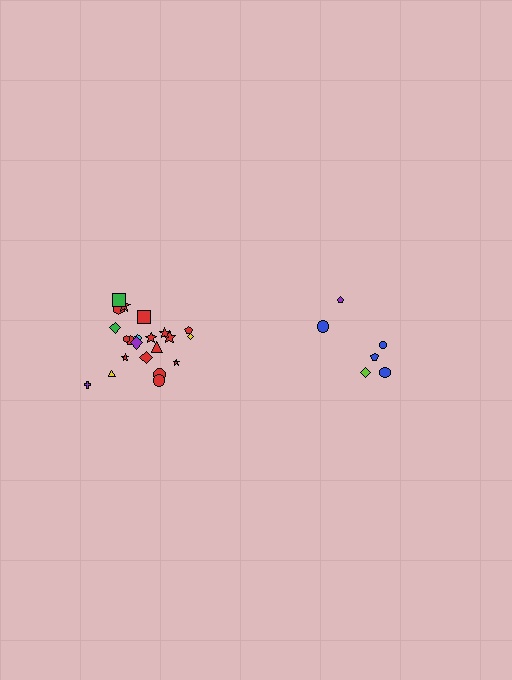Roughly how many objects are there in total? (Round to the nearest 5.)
Roughly 30 objects in total.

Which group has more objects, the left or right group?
The left group.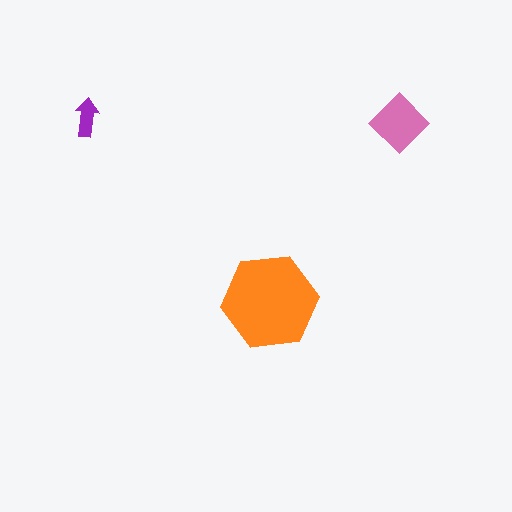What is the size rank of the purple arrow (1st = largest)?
3rd.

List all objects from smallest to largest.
The purple arrow, the pink diamond, the orange hexagon.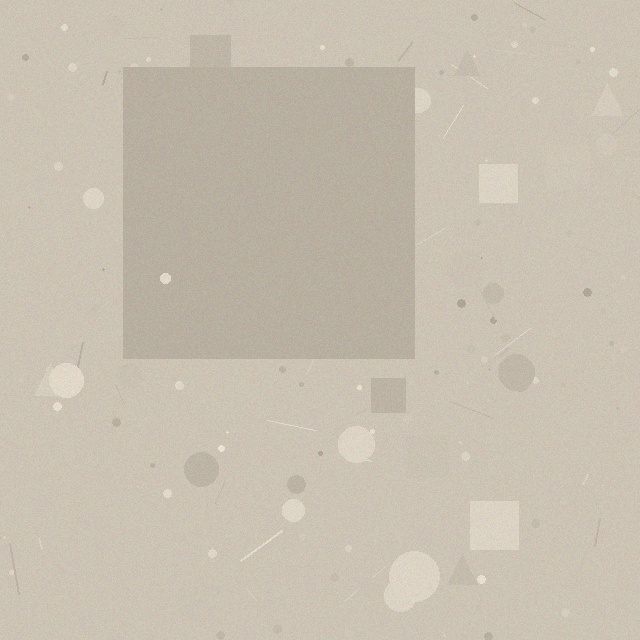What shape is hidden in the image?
A square is hidden in the image.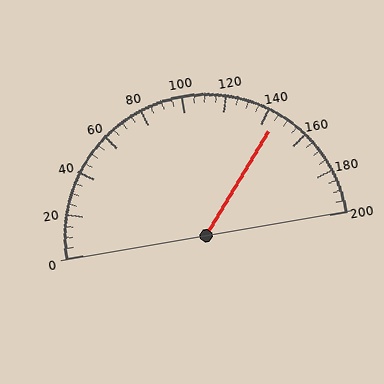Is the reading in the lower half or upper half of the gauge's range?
The reading is in the upper half of the range (0 to 200).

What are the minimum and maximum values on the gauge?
The gauge ranges from 0 to 200.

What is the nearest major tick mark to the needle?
The nearest major tick mark is 140.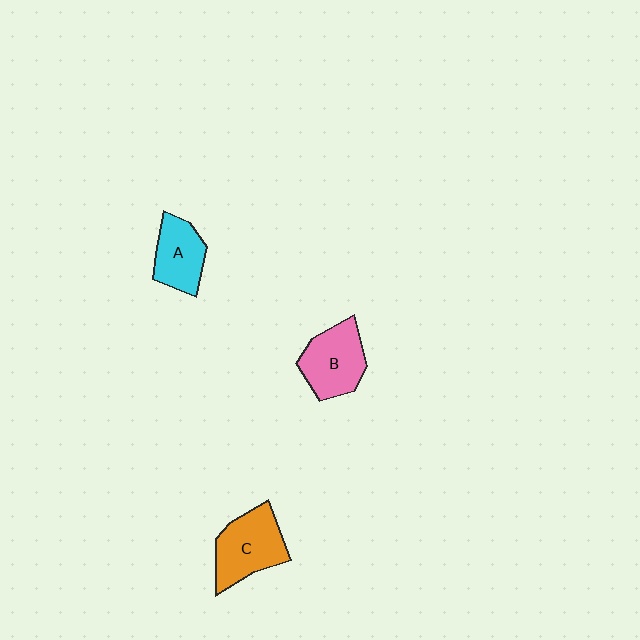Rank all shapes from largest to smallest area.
From largest to smallest: C (orange), B (pink), A (cyan).